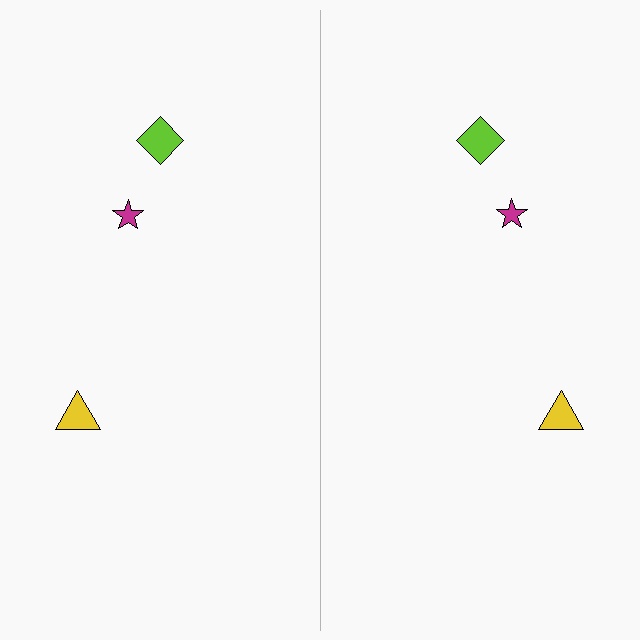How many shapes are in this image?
There are 6 shapes in this image.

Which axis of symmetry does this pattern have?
The pattern has a vertical axis of symmetry running through the center of the image.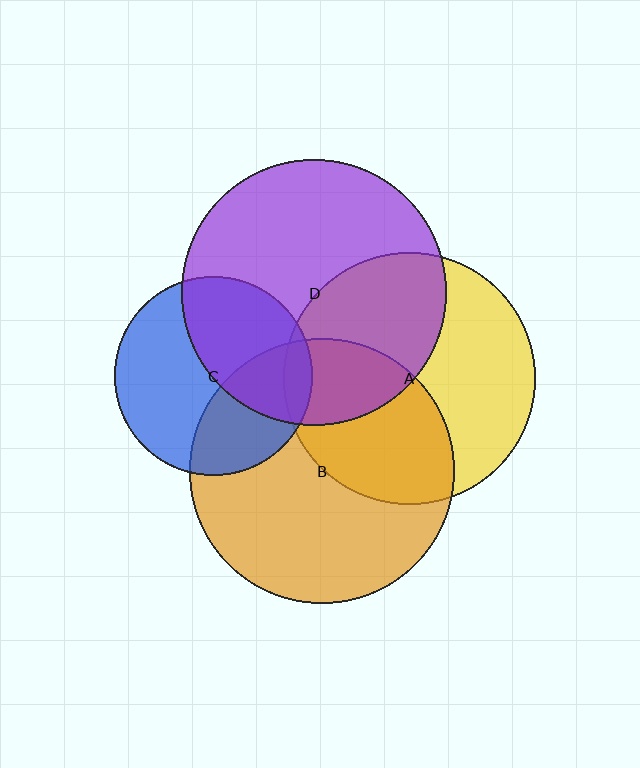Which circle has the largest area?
Circle D (purple).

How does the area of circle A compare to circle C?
Approximately 1.6 times.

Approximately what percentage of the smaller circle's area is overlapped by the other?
Approximately 40%.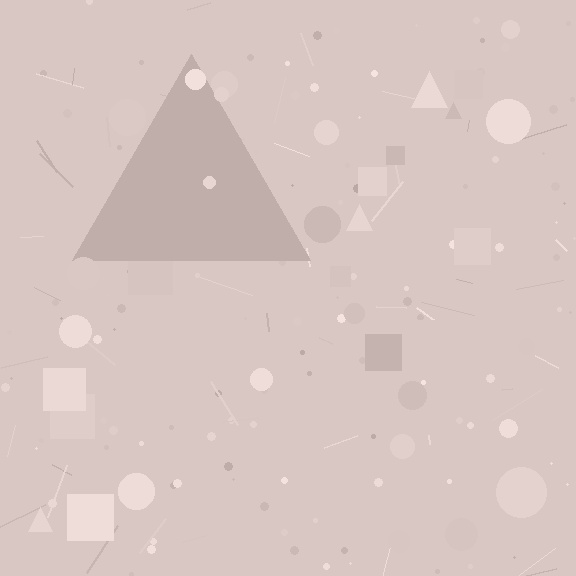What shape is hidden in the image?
A triangle is hidden in the image.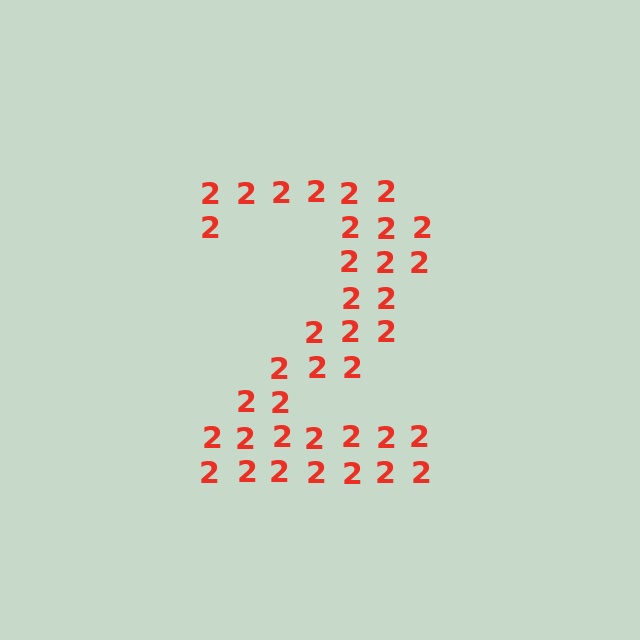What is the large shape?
The large shape is the digit 2.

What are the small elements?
The small elements are digit 2's.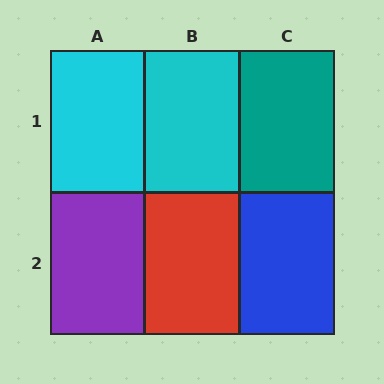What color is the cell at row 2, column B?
Red.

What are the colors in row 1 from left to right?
Cyan, cyan, teal.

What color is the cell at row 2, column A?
Purple.